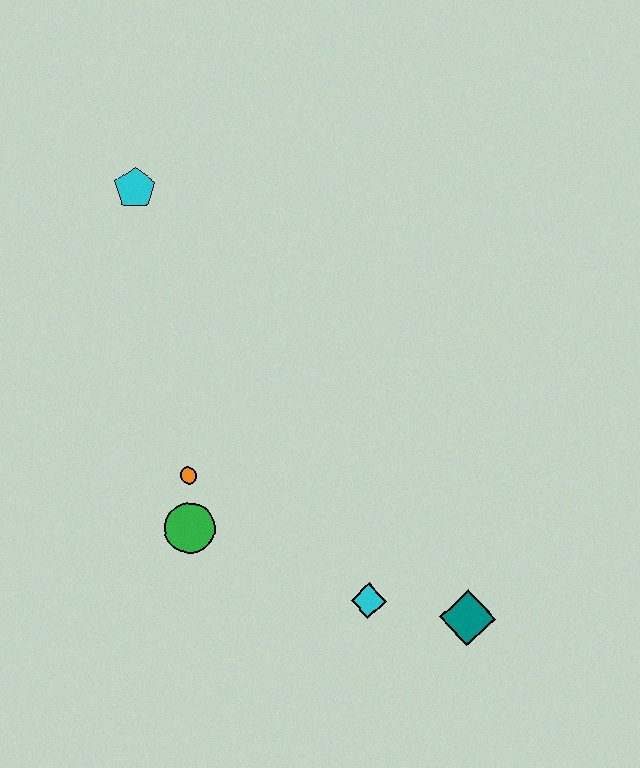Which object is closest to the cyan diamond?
The teal diamond is closest to the cyan diamond.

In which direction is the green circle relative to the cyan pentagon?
The green circle is below the cyan pentagon.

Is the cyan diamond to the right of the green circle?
Yes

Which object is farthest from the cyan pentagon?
The teal diamond is farthest from the cyan pentagon.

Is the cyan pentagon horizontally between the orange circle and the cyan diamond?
No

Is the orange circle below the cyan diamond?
No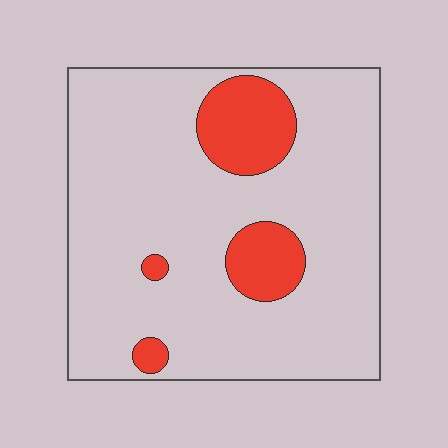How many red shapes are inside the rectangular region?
4.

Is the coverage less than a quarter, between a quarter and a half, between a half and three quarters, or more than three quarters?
Less than a quarter.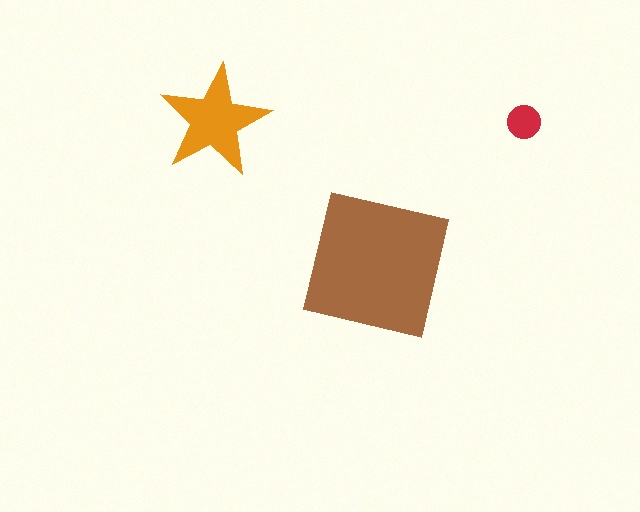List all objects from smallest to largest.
The red circle, the orange star, the brown square.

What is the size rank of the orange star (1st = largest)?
2nd.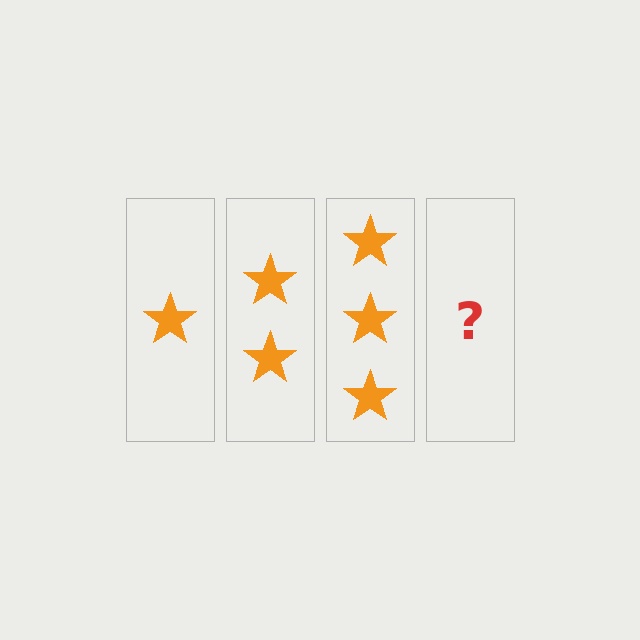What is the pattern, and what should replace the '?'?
The pattern is that each step adds one more star. The '?' should be 4 stars.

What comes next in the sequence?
The next element should be 4 stars.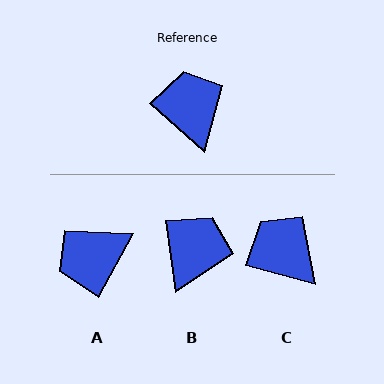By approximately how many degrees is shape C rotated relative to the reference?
Approximately 26 degrees counter-clockwise.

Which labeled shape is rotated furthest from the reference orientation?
A, about 103 degrees away.